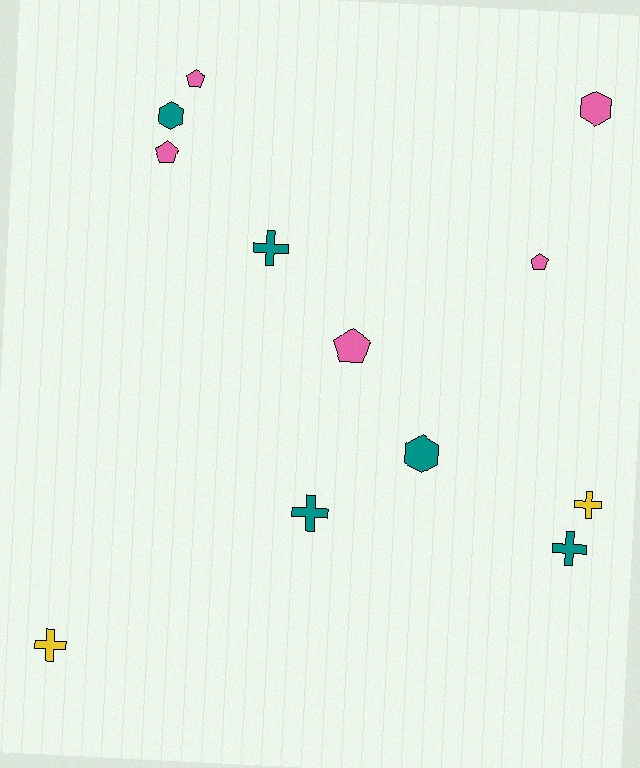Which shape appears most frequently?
Cross, with 5 objects.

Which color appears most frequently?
Teal, with 5 objects.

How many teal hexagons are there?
There are 2 teal hexagons.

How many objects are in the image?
There are 12 objects.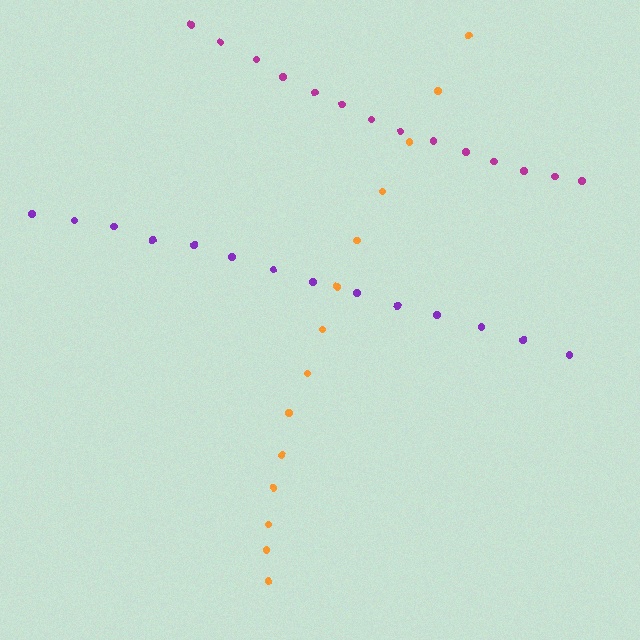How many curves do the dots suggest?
There are 3 distinct paths.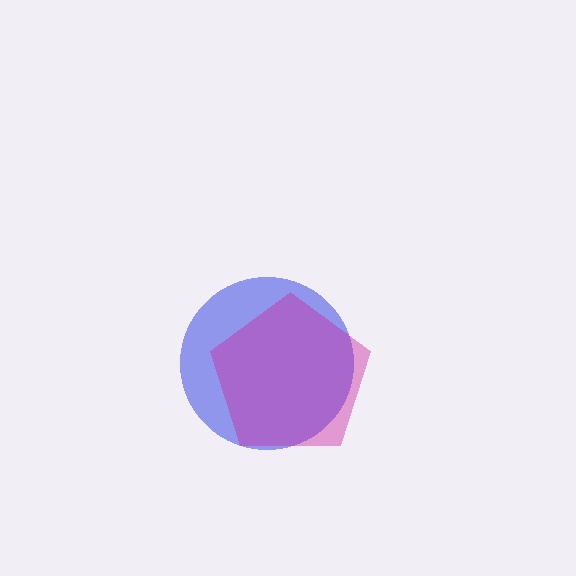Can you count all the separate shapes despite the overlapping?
Yes, there are 2 separate shapes.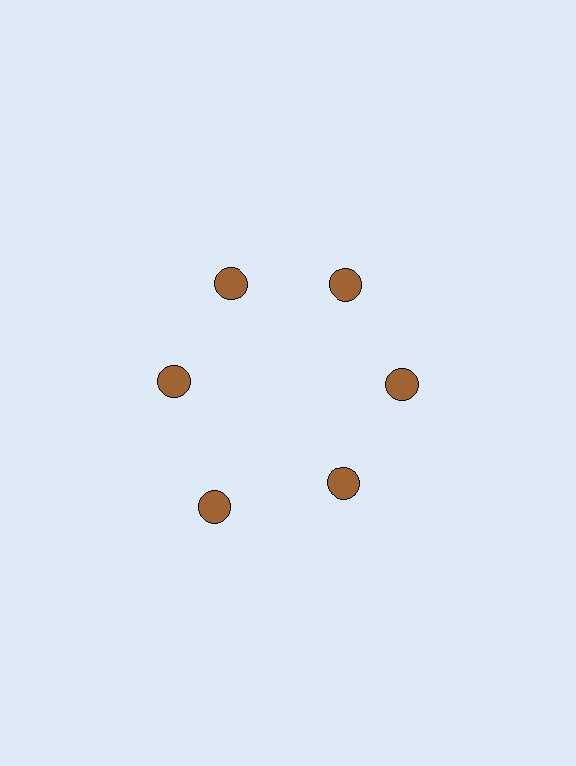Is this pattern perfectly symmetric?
No. The 6 brown circles are arranged in a ring, but one element near the 7 o'clock position is pushed outward from the center, breaking the 6-fold rotational symmetry.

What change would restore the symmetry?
The symmetry would be restored by moving it inward, back onto the ring so that all 6 circles sit at equal angles and equal distance from the center.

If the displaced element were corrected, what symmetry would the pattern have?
It would have 6-fold rotational symmetry — the pattern would map onto itself every 60 degrees.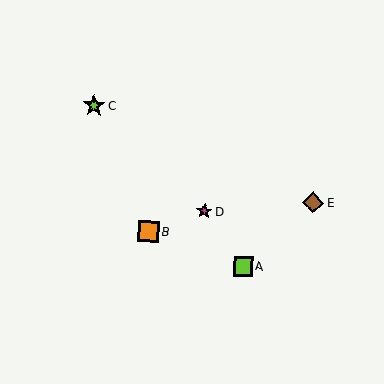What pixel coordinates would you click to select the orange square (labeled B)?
Click at (148, 231) to select the orange square B.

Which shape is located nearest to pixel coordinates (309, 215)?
The brown diamond (labeled E) at (313, 203) is nearest to that location.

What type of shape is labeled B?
Shape B is an orange square.